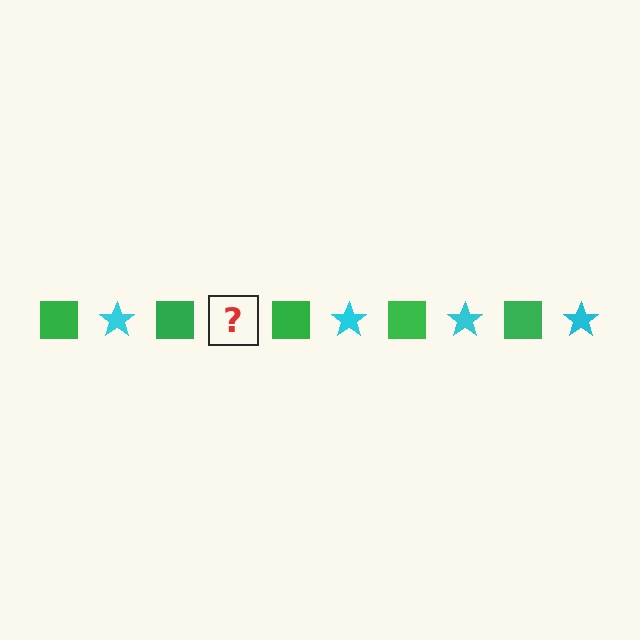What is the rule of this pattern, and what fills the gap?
The rule is that the pattern alternates between green square and cyan star. The gap should be filled with a cyan star.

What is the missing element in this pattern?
The missing element is a cyan star.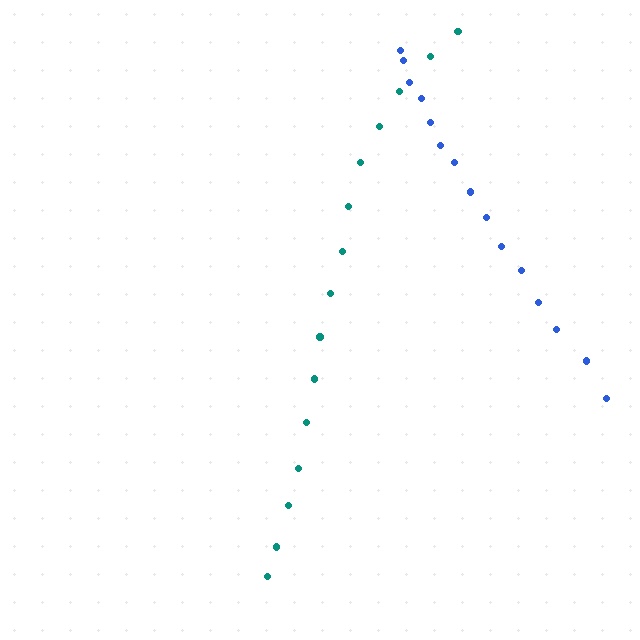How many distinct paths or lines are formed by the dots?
There are 2 distinct paths.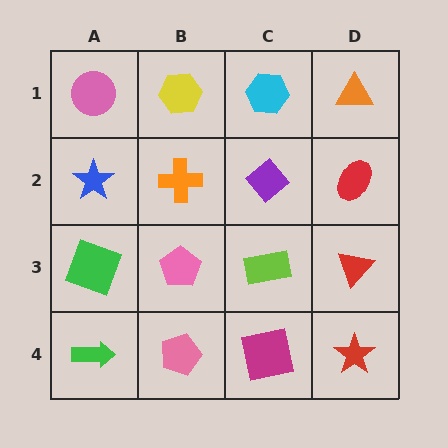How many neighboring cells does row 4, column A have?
2.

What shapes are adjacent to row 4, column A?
A green square (row 3, column A), a pink pentagon (row 4, column B).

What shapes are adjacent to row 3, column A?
A blue star (row 2, column A), a green arrow (row 4, column A), a pink pentagon (row 3, column B).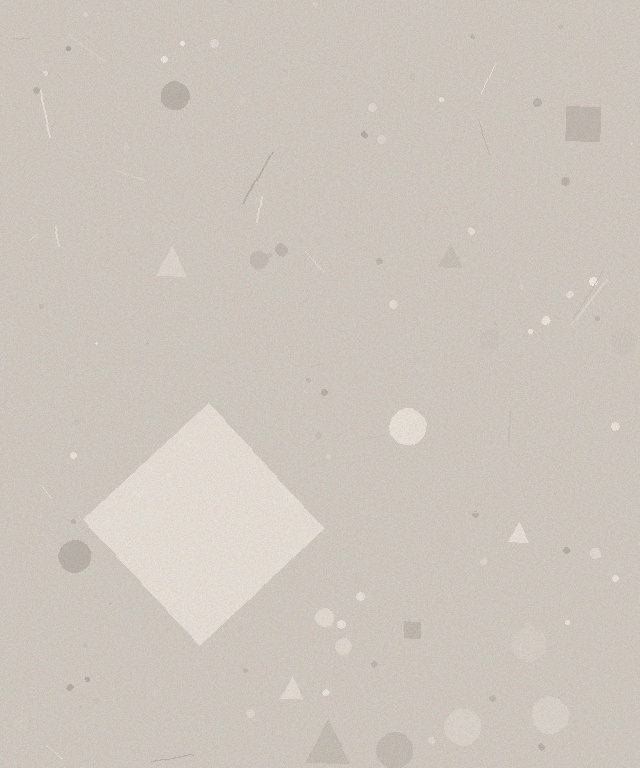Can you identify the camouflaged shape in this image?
The camouflaged shape is a diamond.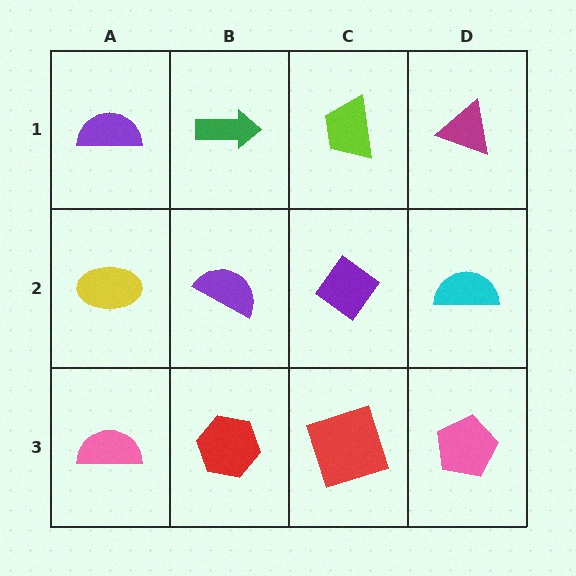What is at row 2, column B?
A purple semicircle.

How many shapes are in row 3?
4 shapes.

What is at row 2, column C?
A purple diamond.